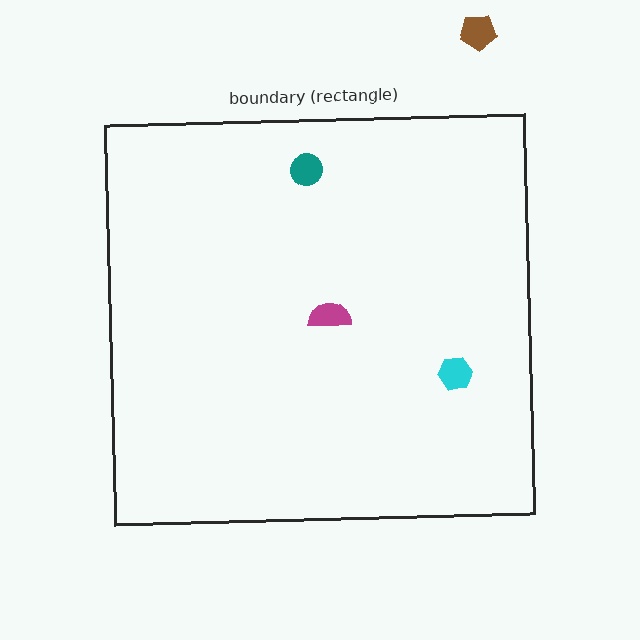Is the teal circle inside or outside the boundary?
Inside.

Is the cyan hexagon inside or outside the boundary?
Inside.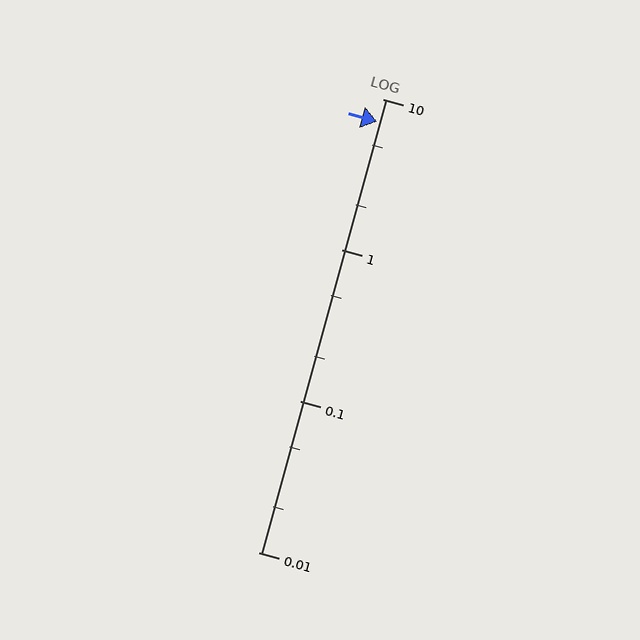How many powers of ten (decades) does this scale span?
The scale spans 3 decades, from 0.01 to 10.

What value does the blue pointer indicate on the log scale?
The pointer indicates approximately 7.1.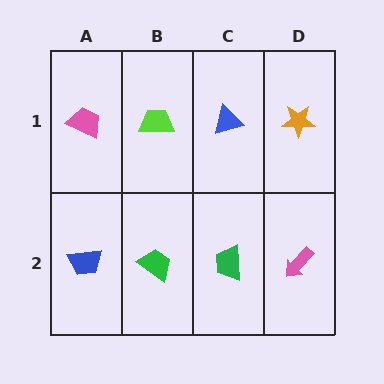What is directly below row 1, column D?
A pink arrow.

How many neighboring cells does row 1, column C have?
3.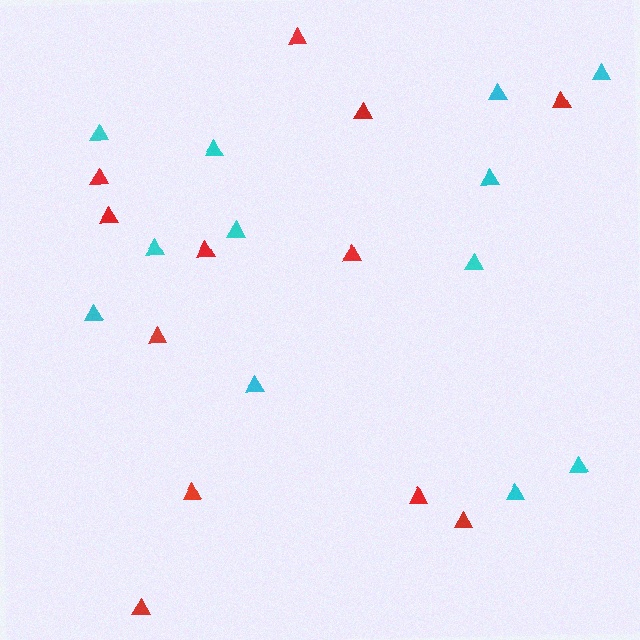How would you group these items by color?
There are 2 groups: one group of cyan triangles (12) and one group of red triangles (12).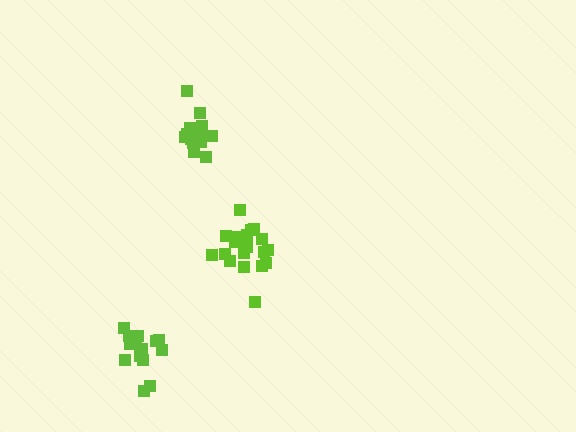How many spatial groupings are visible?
There are 3 spatial groupings.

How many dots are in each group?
Group 1: 14 dots, Group 2: 14 dots, Group 3: 19 dots (47 total).